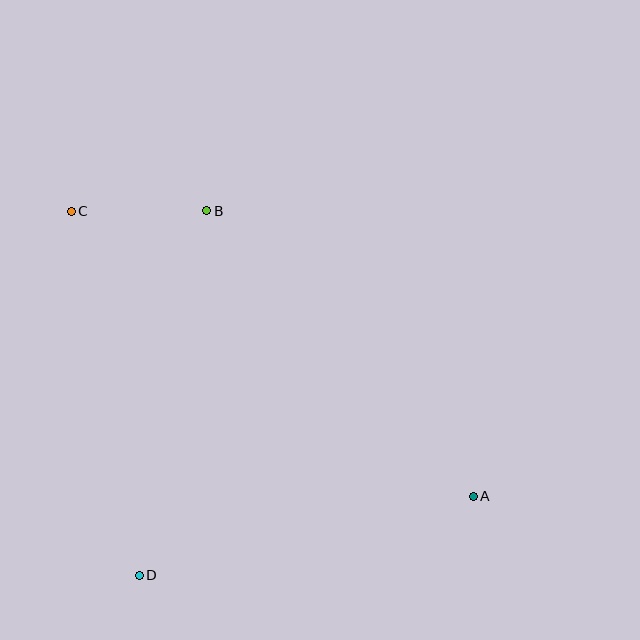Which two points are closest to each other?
Points B and C are closest to each other.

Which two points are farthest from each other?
Points A and C are farthest from each other.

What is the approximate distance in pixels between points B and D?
The distance between B and D is approximately 371 pixels.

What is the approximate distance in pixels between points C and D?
The distance between C and D is approximately 370 pixels.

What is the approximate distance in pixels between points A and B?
The distance between A and B is approximately 391 pixels.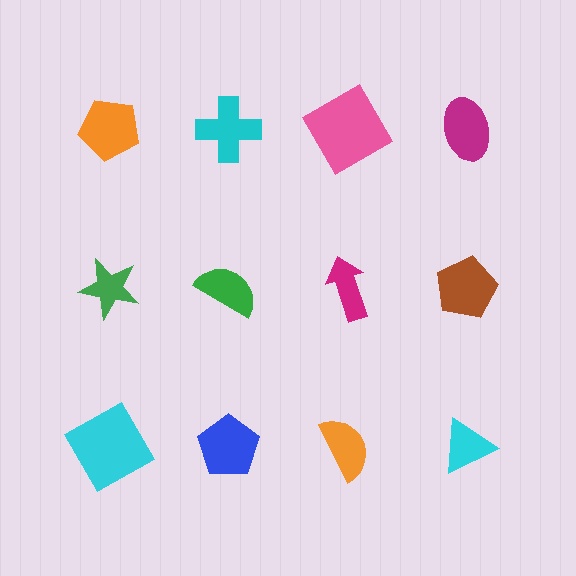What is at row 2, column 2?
A green semicircle.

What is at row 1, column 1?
An orange pentagon.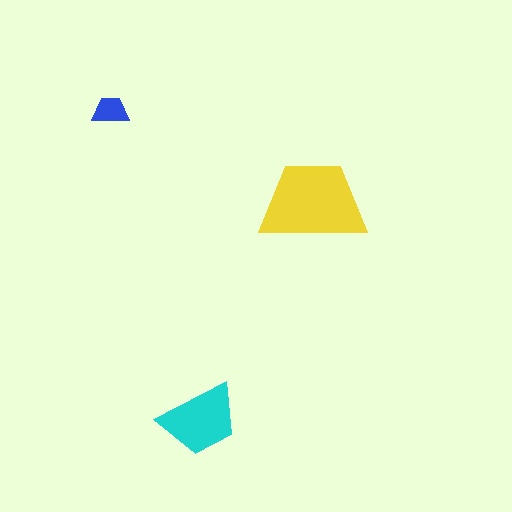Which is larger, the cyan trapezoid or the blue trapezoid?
The cyan one.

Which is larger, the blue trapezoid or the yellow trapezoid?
The yellow one.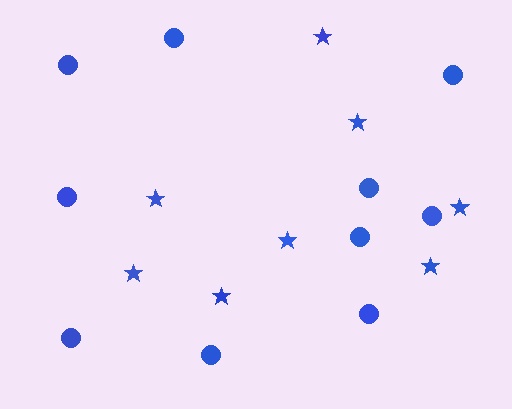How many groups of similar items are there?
There are 2 groups: one group of stars (8) and one group of circles (10).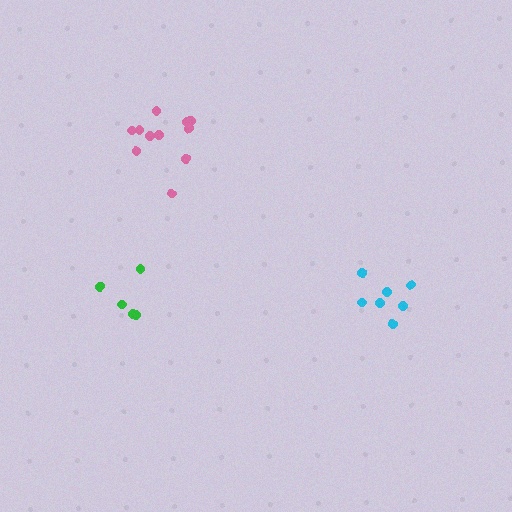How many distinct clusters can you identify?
There are 3 distinct clusters.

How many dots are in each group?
Group 1: 11 dots, Group 2: 7 dots, Group 3: 5 dots (23 total).